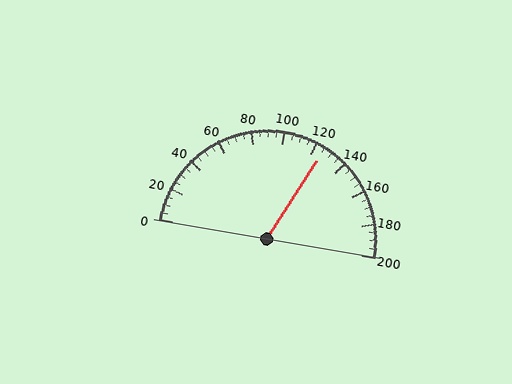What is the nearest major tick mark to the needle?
The nearest major tick mark is 120.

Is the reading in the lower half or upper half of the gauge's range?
The reading is in the upper half of the range (0 to 200).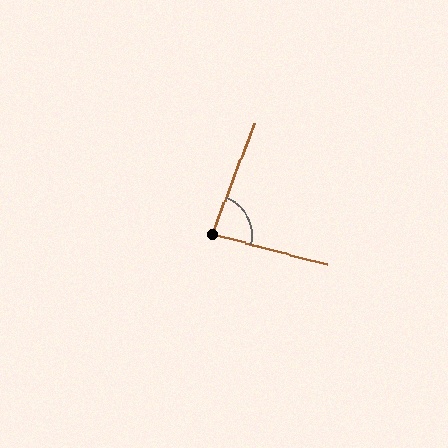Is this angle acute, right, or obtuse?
It is acute.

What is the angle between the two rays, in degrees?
Approximately 84 degrees.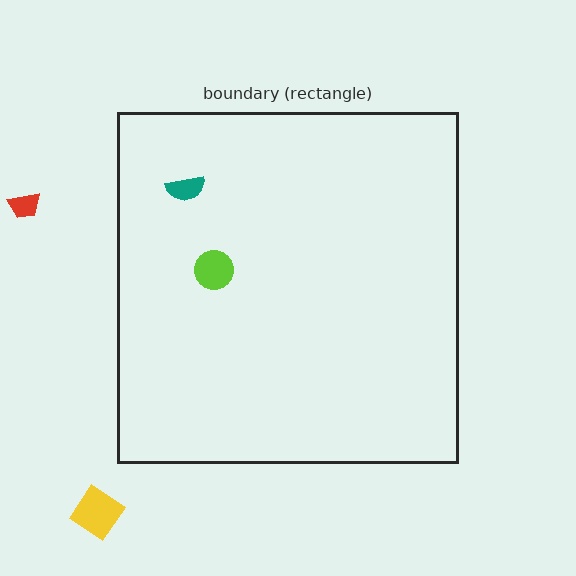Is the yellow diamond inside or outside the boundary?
Outside.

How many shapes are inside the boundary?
2 inside, 2 outside.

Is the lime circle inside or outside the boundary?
Inside.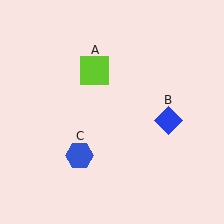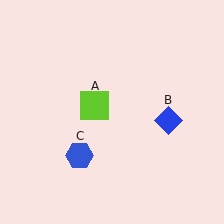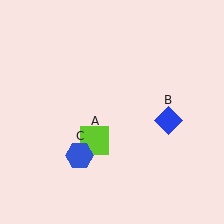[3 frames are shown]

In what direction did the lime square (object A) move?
The lime square (object A) moved down.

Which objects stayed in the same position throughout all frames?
Blue diamond (object B) and blue hexagon (object C) remained stationary.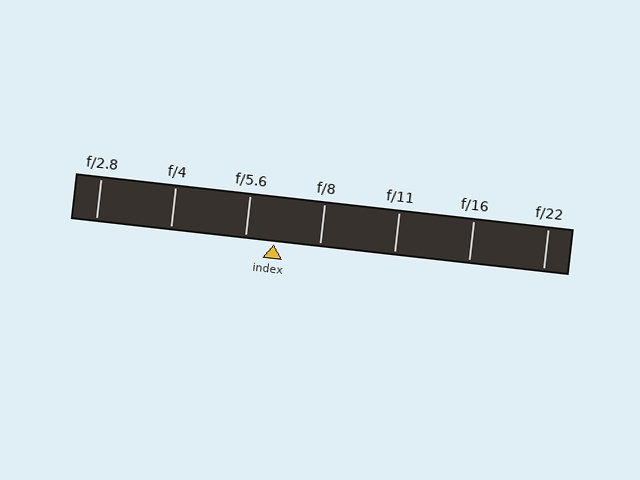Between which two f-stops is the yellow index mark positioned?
The index mark is between f/5.6 and f/8.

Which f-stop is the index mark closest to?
The index mark is closest to f/5.6.